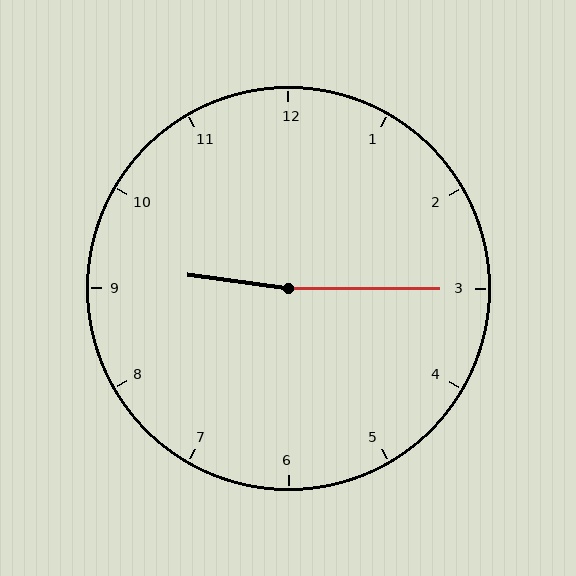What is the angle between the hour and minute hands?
Approximately 172 degrees.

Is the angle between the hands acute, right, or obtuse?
It is obtuse.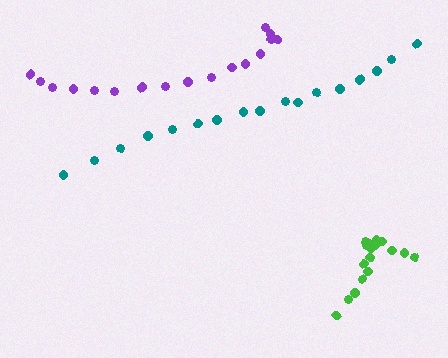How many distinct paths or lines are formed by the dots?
There are 3 distinct paths.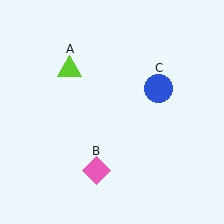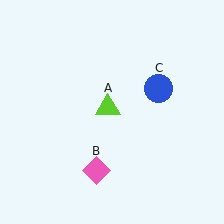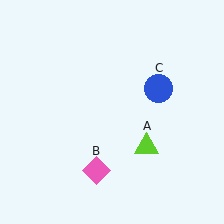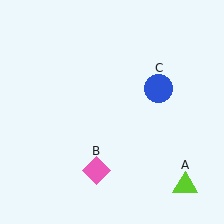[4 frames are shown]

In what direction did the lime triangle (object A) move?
The lime triangle (object A) moved down and to the right.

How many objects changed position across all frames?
1 object changed position: lime triangle (object A).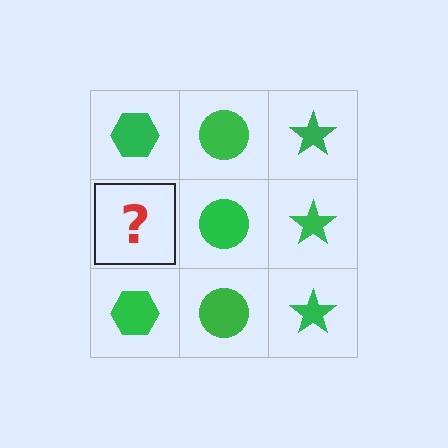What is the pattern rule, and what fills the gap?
The rule is that each column has a consistent shape. The gap should be filled with a green hexagon.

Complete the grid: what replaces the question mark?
The question mark should be replaced with a green hexagon.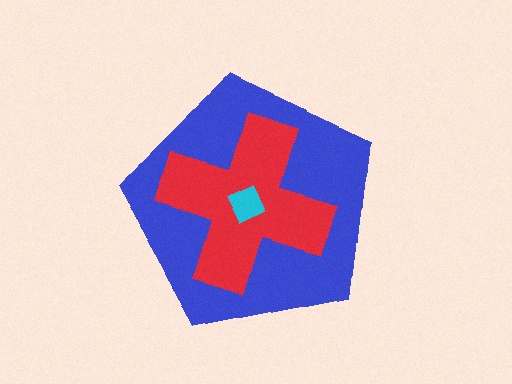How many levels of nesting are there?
3.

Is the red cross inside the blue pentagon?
Yes.